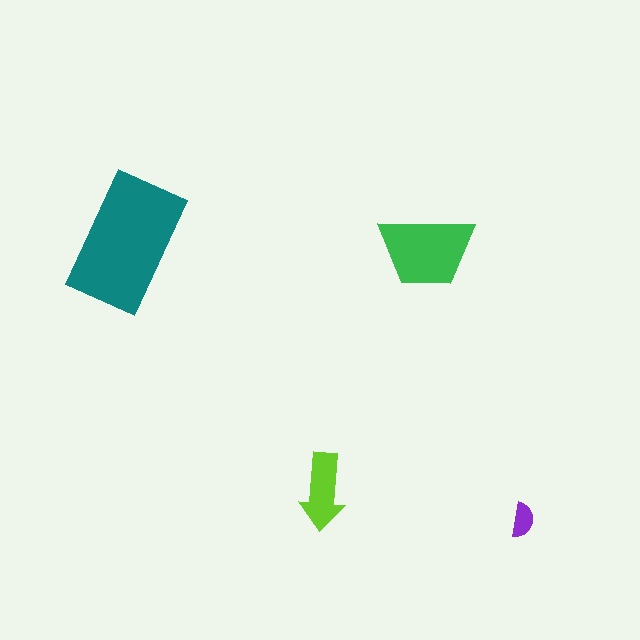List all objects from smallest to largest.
The purple semicircle, the lime arrow, the green trapezoid, the teal rectangle.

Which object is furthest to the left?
The teal rectangle is leftmost.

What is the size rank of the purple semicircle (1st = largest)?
4th.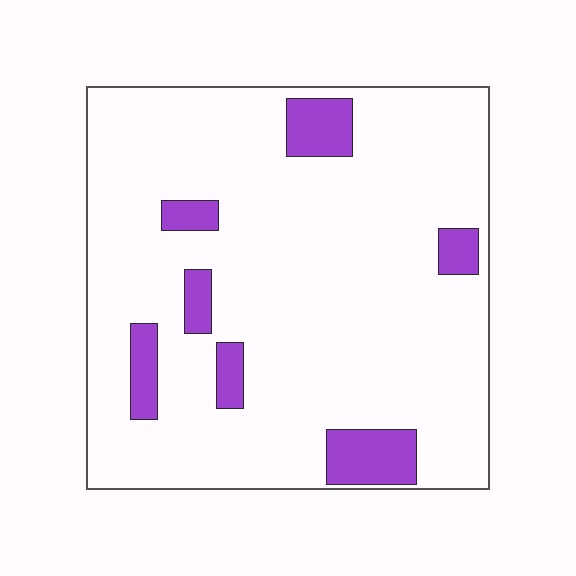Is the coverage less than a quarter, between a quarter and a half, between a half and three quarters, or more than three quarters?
Less than a quarter.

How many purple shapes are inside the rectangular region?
7.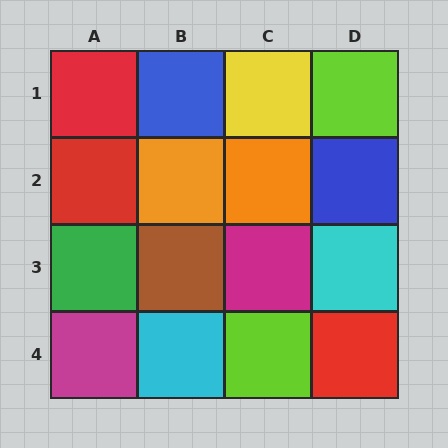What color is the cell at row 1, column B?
Blue.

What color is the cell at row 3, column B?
Brown.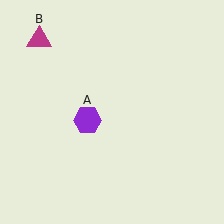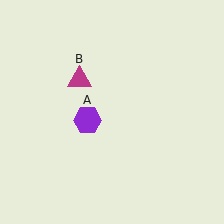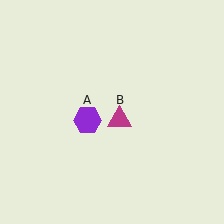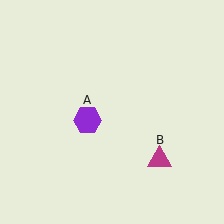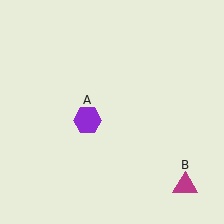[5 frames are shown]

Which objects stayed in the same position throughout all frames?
Purple hexagon (object A) remained stationary.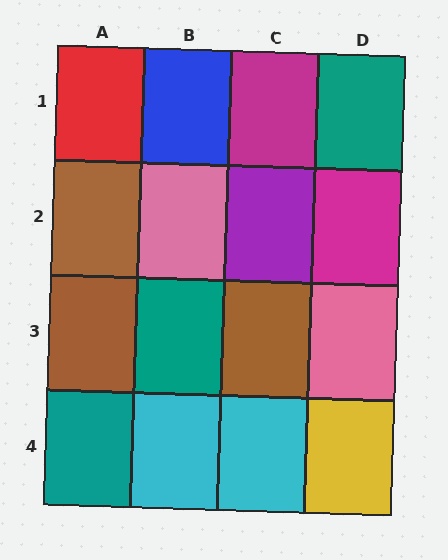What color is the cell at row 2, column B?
Pink.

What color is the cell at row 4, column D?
Yellow.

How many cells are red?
1 cell is red.